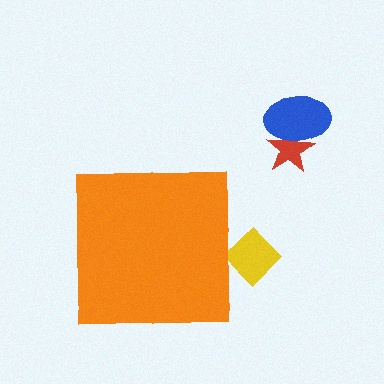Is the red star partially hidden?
No, the red star is fully visible.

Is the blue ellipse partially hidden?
No, the blue ellipse is fully visible.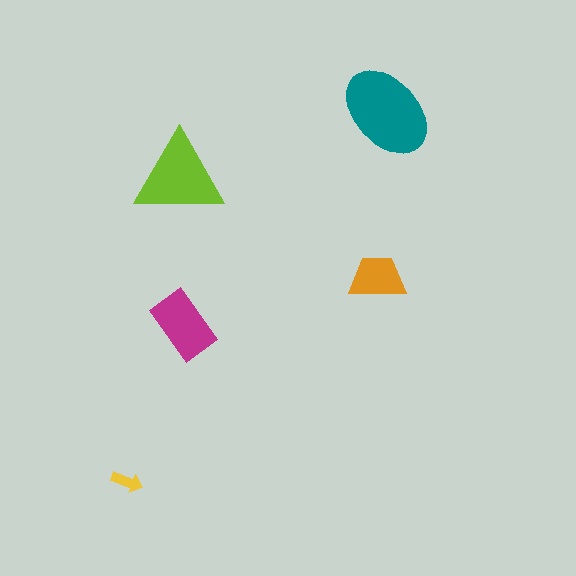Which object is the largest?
The teal ellipse.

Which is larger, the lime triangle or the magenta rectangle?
The lime triangle.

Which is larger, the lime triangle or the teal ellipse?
The teal ellipse.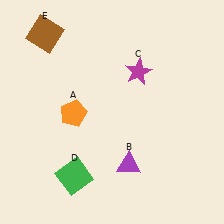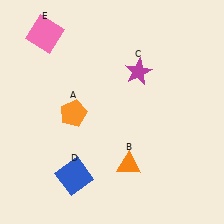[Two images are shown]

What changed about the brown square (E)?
In Image 1, E is brown. In Image 2, it changed to pink.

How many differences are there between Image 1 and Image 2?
There are 3 differences between the two images.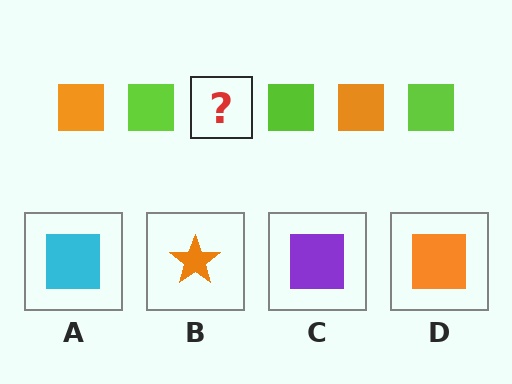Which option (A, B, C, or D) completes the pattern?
D.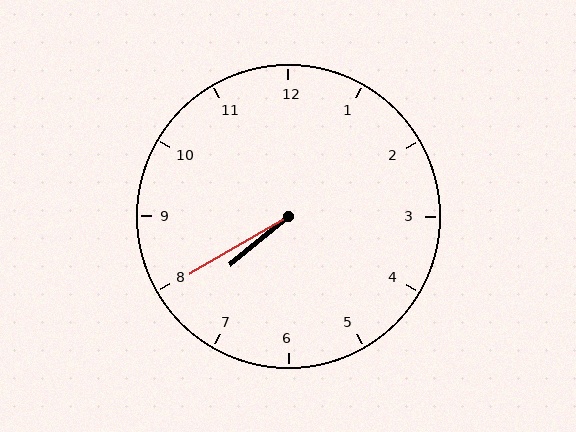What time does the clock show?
7:40.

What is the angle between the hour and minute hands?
Approximately 10 degrees.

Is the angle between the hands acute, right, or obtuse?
It is acute.